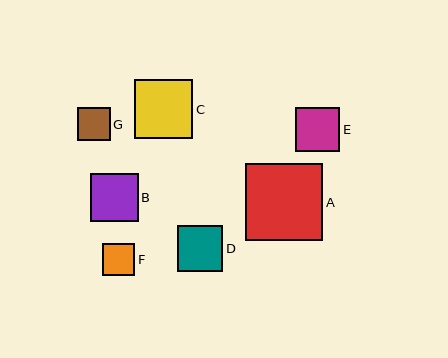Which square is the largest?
Square A is the largest with a size of approximately 77 pixels.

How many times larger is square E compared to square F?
Square E is approximately 1.4 times the size of square F.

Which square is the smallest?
Square F is the smallest with a size of approximately 32 pixels.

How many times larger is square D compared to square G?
Square D is approximately 1.4 times the size of square G.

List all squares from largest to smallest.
From largest to smallest: A, C, B, D, E, G, F.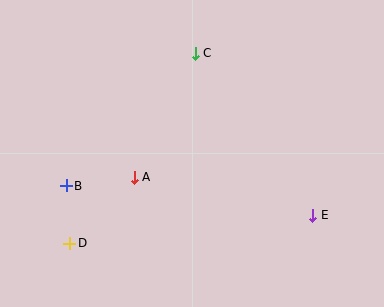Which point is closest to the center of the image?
Point A at (134, 177) is closest to the center.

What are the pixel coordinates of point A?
Point A is at (134, 177).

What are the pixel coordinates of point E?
Point E is at (313, 215).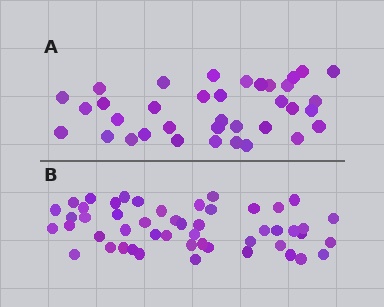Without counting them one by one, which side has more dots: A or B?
Region B (the bottom region) has more dots.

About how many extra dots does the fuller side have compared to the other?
Region B has approximately 15 more dots than region A.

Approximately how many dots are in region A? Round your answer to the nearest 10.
About 40 dots. (The exact count is 36, which rounds to 40.)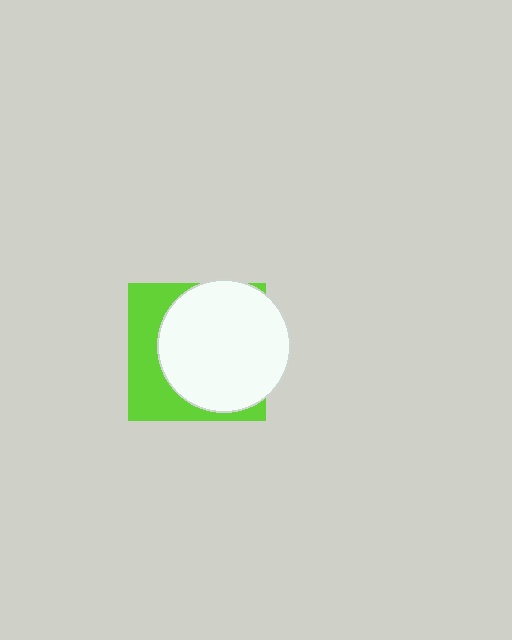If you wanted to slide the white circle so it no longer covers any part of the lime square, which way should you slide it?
Slide it right — that is the most direct way to separate the two shapes.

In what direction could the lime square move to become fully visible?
The lime square could move left. That would shift it out from behind the white circle entirely.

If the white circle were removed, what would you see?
You would see the complete lime square.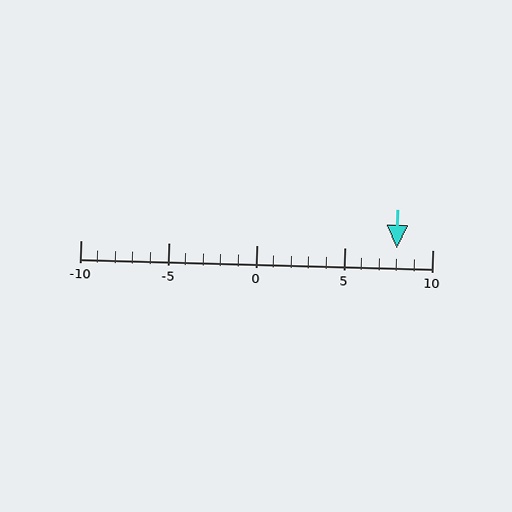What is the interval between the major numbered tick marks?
The major tick marks are spaced 5 units apart.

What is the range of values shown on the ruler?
The ruler shows values from -10 to 10.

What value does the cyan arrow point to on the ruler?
The cyan arrow points to approximately 8.